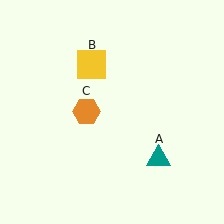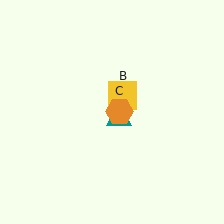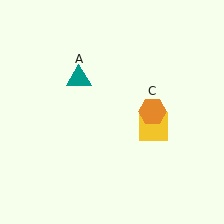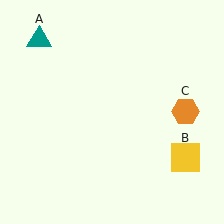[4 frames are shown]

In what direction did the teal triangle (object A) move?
The teal triangle (object A) moved up and to the left.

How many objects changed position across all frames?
3 objects changed position: teal triangle (object A), yellow square (object B), orange hexagon (object C).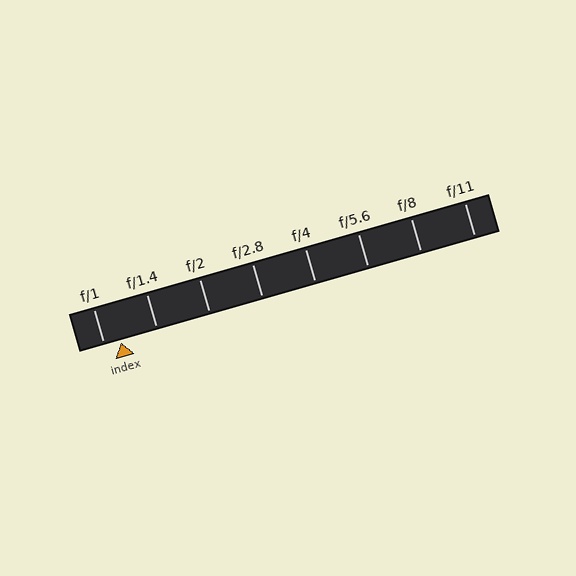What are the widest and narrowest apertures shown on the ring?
The widest aperture shown is f/1 and the narrowest is f/11.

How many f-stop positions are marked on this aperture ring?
There are 8 f-stop positions marked.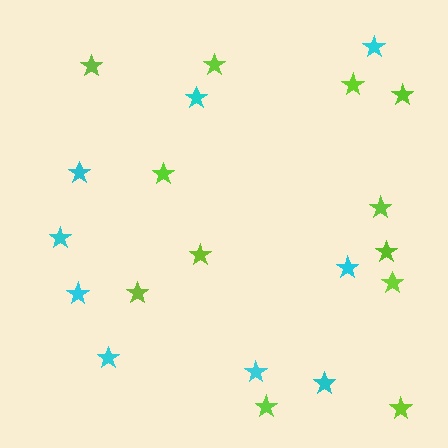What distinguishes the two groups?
There are 2 groups: one group of cyan stars (9) and one group of lime stars (12).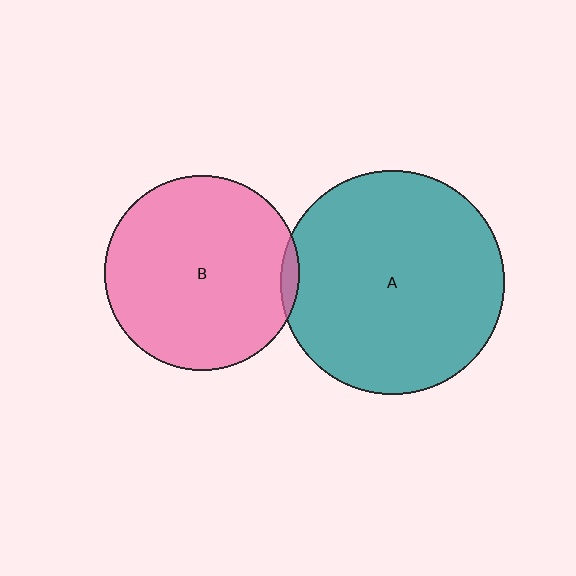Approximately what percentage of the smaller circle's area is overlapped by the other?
Approximately 5%.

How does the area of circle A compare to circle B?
Approximately 1.3 times.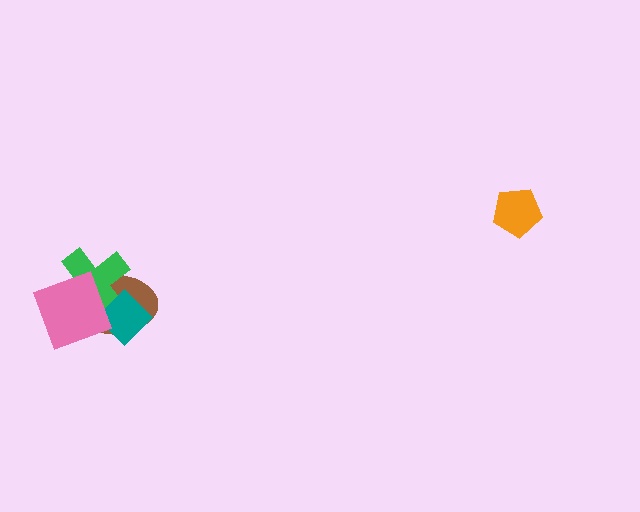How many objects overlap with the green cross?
3 objects overlap with the green cross.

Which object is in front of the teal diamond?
The pink square is in front of the teal diamond.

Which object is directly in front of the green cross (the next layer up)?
The teal diamond is directly in front of the green cross.